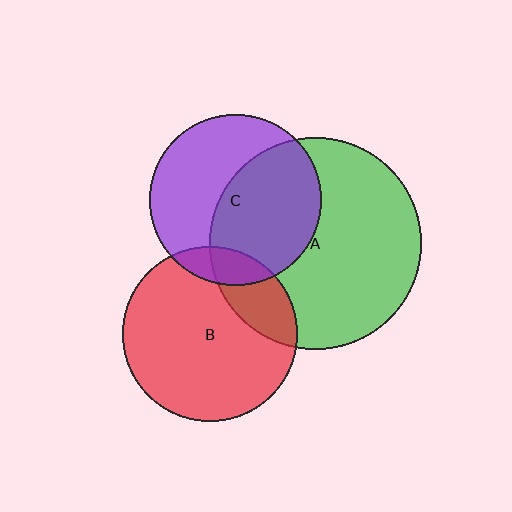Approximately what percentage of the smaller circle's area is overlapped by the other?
Approximately 10%.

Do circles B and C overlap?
Yes.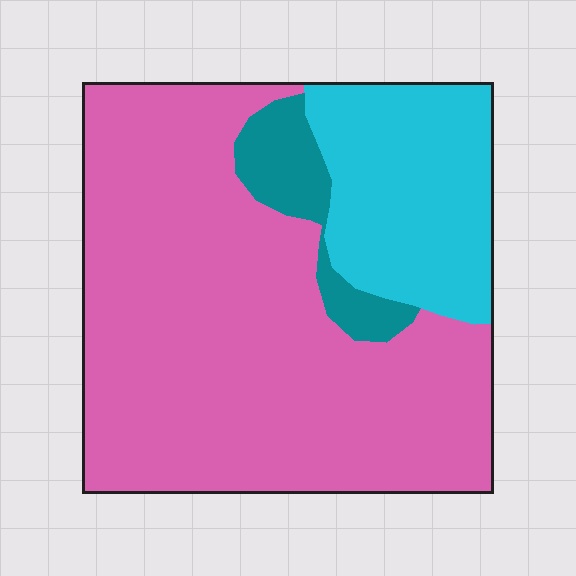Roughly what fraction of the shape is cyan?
Cyan covers around 20% of the shape.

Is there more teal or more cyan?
Cyan.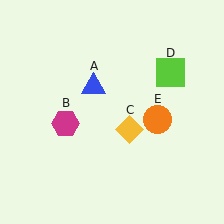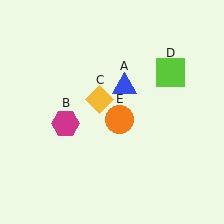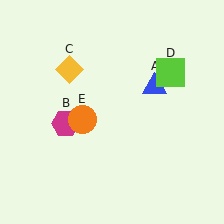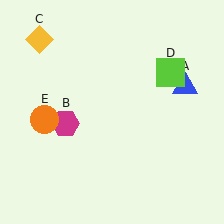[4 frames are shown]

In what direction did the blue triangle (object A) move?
The blue triangle (object A) moved right.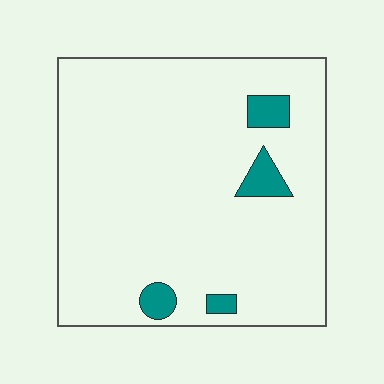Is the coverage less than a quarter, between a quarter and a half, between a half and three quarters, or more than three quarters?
Less than a quarter.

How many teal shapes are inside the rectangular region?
4.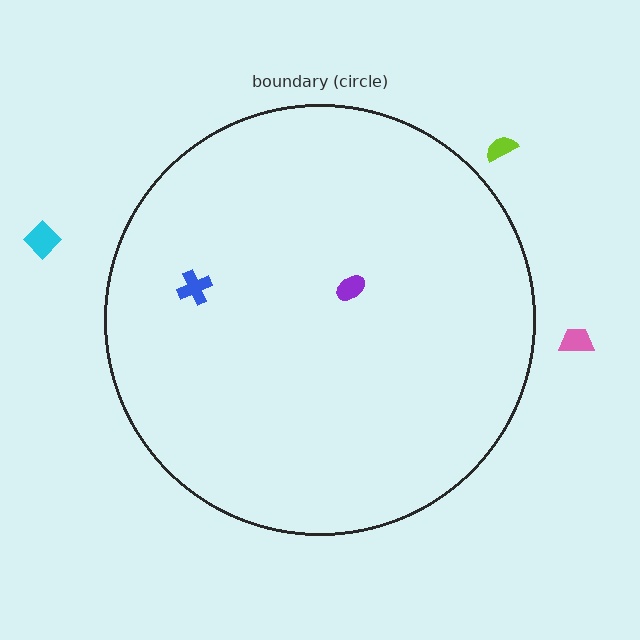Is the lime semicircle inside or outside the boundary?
Outside.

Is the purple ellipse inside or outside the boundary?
Inside.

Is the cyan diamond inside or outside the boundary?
Outside.